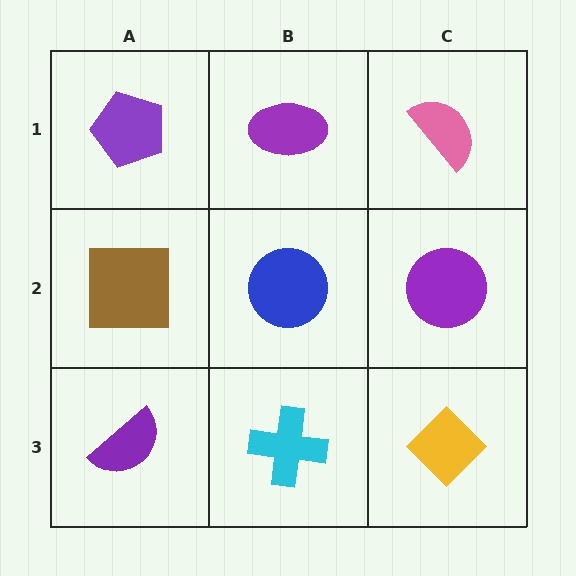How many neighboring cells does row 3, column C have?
2.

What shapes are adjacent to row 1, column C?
A purple circle (row 2, column C), a purple ellipse (row 1, column B).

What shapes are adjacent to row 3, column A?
A brown square (row 2, column A), a cyan cross (row 3, column B).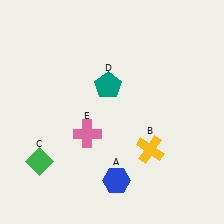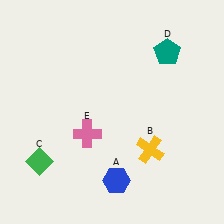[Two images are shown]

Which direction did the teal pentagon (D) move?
The teal pentagon (D) moved right.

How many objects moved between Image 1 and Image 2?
1 object moved between the two images.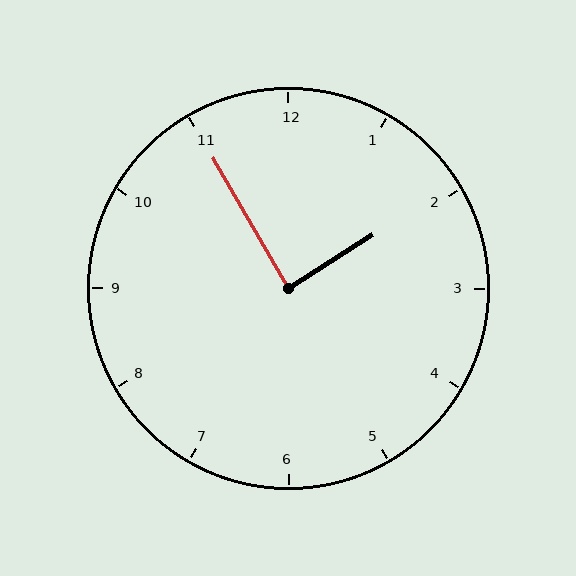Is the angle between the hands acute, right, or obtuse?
It is right.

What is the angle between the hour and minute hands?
Approximately 88 degrees.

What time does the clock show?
1:55.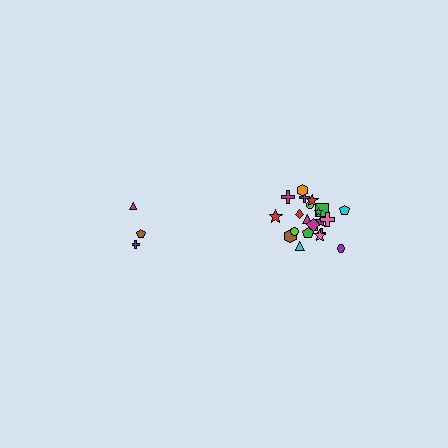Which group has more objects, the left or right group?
The right group.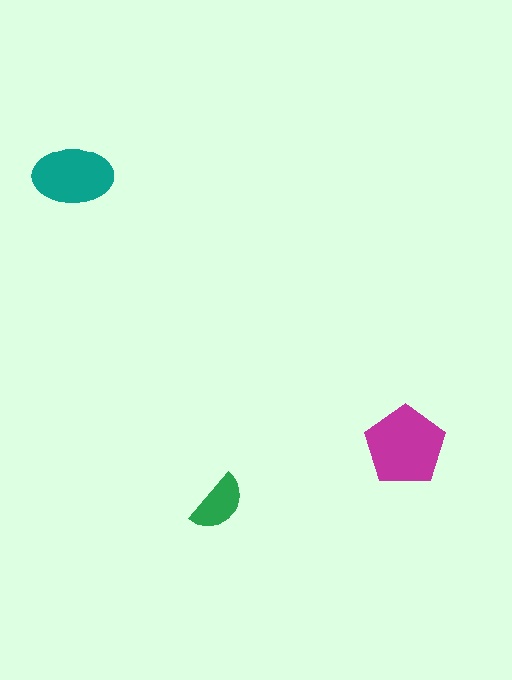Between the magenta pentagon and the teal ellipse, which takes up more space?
The magenta pentagon.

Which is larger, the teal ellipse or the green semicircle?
The teal ellipse.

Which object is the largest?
The magenta pentagon.